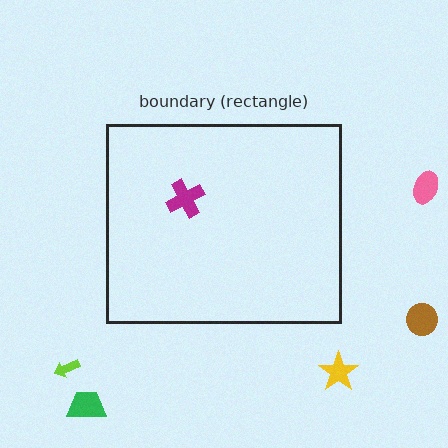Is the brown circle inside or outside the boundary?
Outside.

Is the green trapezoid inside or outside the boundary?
Outside.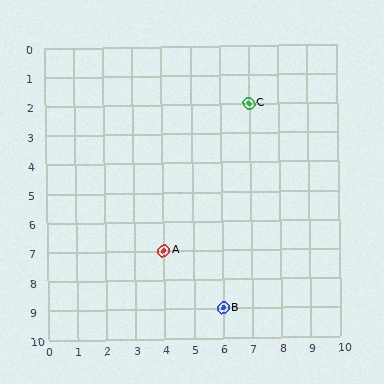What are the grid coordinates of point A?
Point A is at grid coordinates (4, 7).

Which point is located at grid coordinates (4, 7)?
Point A is at (4, 7).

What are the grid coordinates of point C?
Point C is at grid coordinates (7, 2).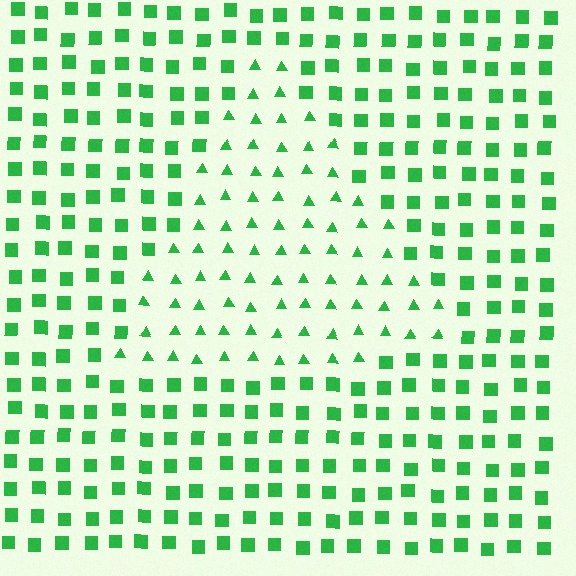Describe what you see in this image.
The image is filled with small green elements arranged in a uniform grid. A triangle-shaped region contains triangles, while the surrounding area contains squares. The boundary is defined purely by the change in element shape.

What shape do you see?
I see a triangle.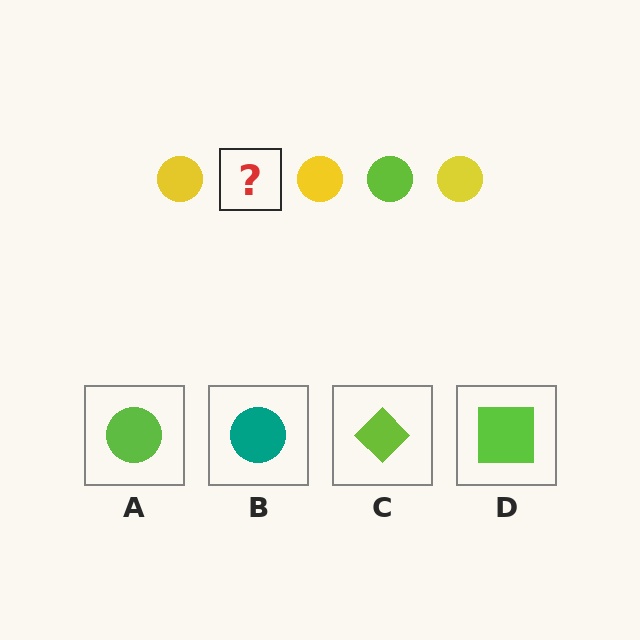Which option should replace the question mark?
Option A.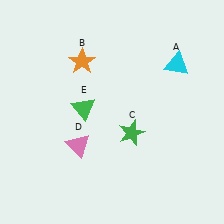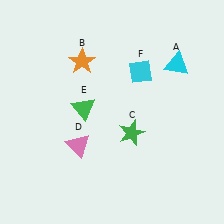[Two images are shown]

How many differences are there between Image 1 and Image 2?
There is 1 difference between the two images.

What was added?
A cyan diamond (F) was added in Image 2.